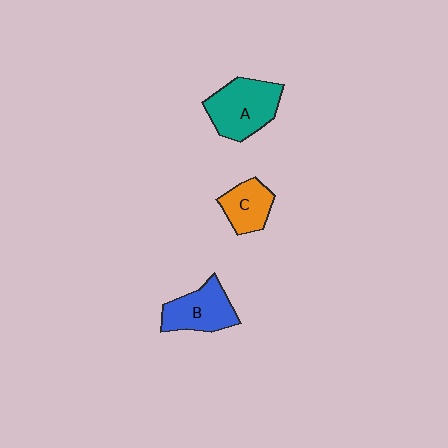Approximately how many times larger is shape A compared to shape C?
Approximately 1.6 times.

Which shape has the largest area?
Shape A (teal).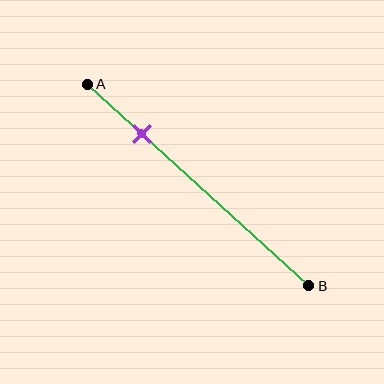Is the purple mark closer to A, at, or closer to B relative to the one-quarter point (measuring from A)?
The purple mark is approximately at the one-quarter point of segment AB.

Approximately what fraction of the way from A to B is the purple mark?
The purple mark is approximately 25% of the way from A to B.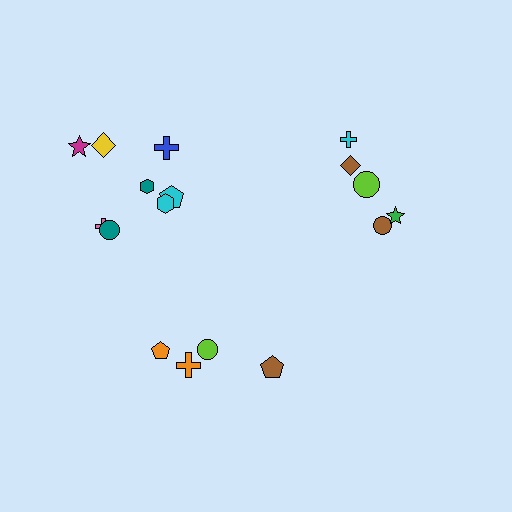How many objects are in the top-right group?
There are 5 objects.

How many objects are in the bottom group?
There are 4 objects.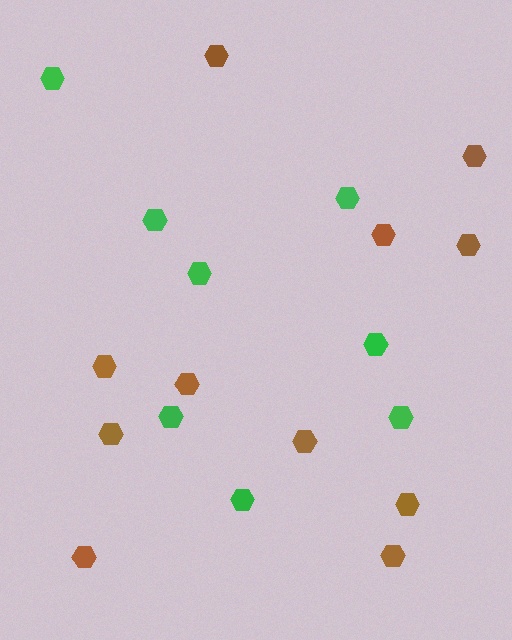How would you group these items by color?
There are 2 groups: one group of brown hexagons (11) and one group of green hexagons (8).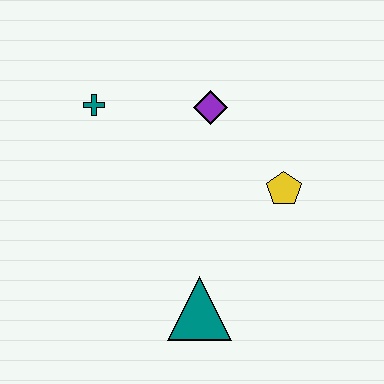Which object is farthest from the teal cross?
The teal triangle is farthest from the teal cross.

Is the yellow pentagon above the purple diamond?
No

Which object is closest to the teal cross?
The purple diamond is closest to the teal cross.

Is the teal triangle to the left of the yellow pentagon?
Yes